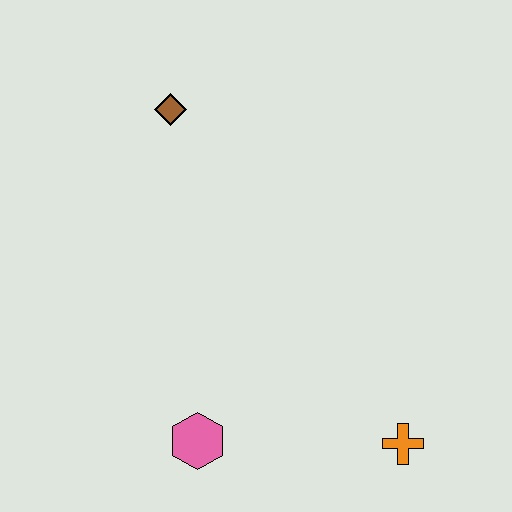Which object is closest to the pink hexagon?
The orange cross is closest to the pink hexagon.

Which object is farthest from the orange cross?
The brown diamond is farthest from the orange cross.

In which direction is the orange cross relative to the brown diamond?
The orange cross is below the brown diamond.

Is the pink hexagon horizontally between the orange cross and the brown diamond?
Yes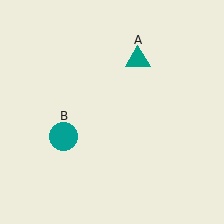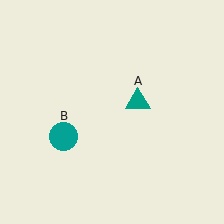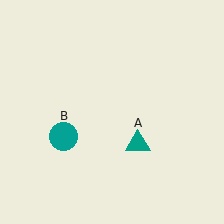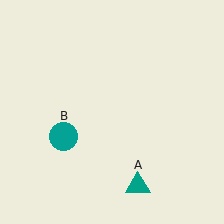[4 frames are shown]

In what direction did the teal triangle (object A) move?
The teal triangle (object A) moved down.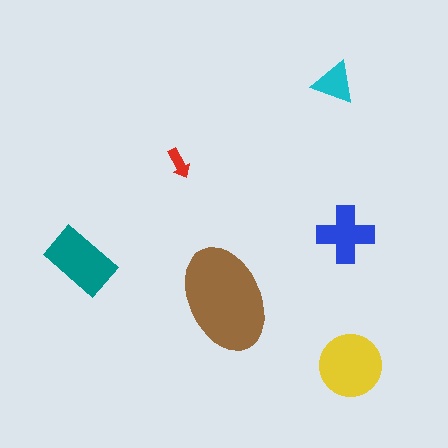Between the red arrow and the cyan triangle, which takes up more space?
The cyan triangle.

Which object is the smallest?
The red arrow.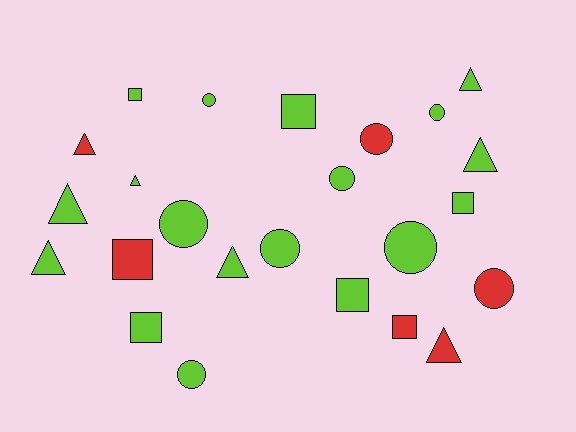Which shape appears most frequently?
Circle, with 9 objects.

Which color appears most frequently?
Lime, with 18 objects.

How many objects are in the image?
There are 24 objects.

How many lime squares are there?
There are 5 lime squares.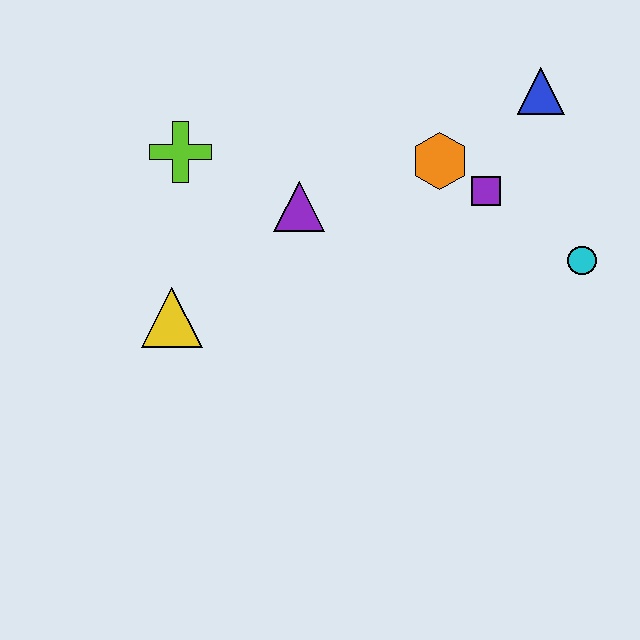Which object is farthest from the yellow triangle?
The blue triangle is farthest from the yellow triangle.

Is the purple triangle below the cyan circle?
No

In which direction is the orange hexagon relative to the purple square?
The orange hexagon is to the left of the purple square.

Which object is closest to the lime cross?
The purple triangle is closest to the lime cross.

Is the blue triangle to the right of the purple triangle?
Yes